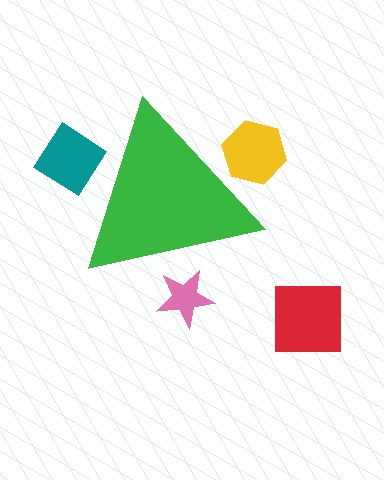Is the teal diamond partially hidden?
Yes, the teal diamond is partially hidden behind the green triangle.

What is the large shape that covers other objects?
A green triangle.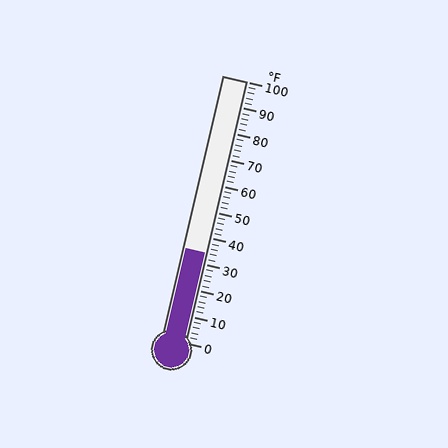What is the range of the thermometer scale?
The thermometer scale ranges from 0°F to 100°F.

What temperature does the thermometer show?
The thermometer shows approximately 34°F.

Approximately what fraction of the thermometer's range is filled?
The thermometer is filled to approximately 35% of its range.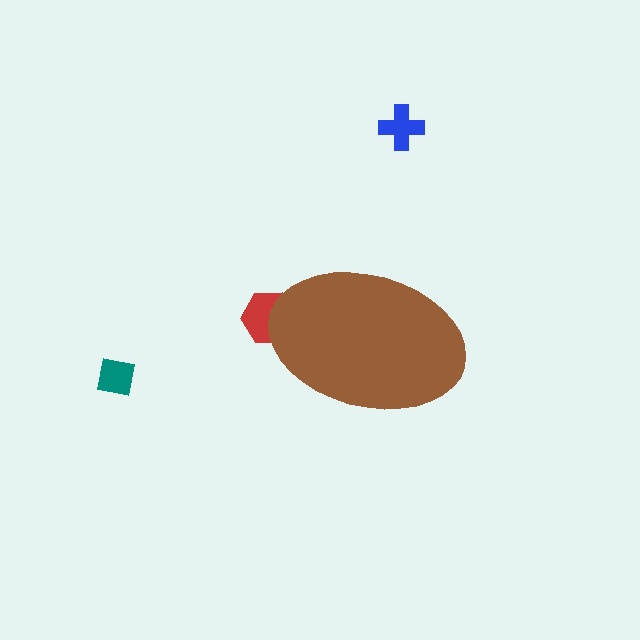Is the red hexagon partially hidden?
Yes, the red hexagon is partially hidden behind the brown ellipse.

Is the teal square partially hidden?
No, the teal square is fully visible.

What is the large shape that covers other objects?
A brown ellipse.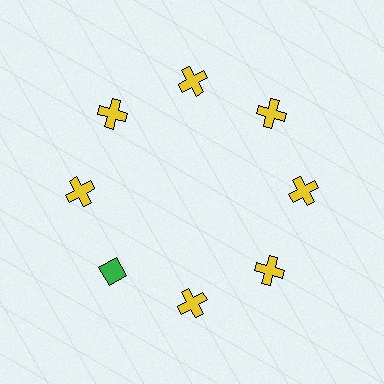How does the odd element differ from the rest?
It differs in both color (green instead of yellow) and shape (diamond instead of cross).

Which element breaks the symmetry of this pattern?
The green diamond at roughly the 8 o'clock position breaks the symmetry. All other shapes are yellow crosses.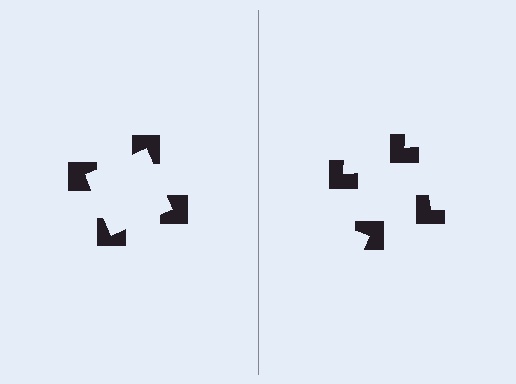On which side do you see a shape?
An illusory square appears on the left side. On the right side the wedge cuts are rotated, so no coherent shape forms.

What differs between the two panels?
The notched squares are positioned identically on both sides; only the wedge orientations differ. On the left they align to a square; on the right they are misaligned.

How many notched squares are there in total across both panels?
8 — 4 on each side.